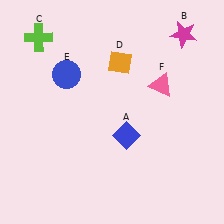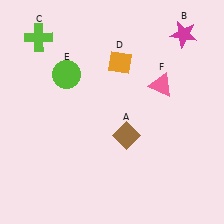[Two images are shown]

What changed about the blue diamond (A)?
In Image 1, A is blue. In Image 2, it changed to brown.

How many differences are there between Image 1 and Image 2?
There are 2 differences between the two images.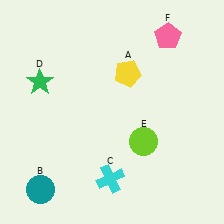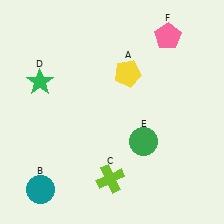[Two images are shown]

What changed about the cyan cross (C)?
In Image 1, C is cyan. In Image 2, it changed to lime.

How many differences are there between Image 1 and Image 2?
There are 2 differences between the two images.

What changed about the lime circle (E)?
In Image 1, E is lime. In Image 2, it changed to green.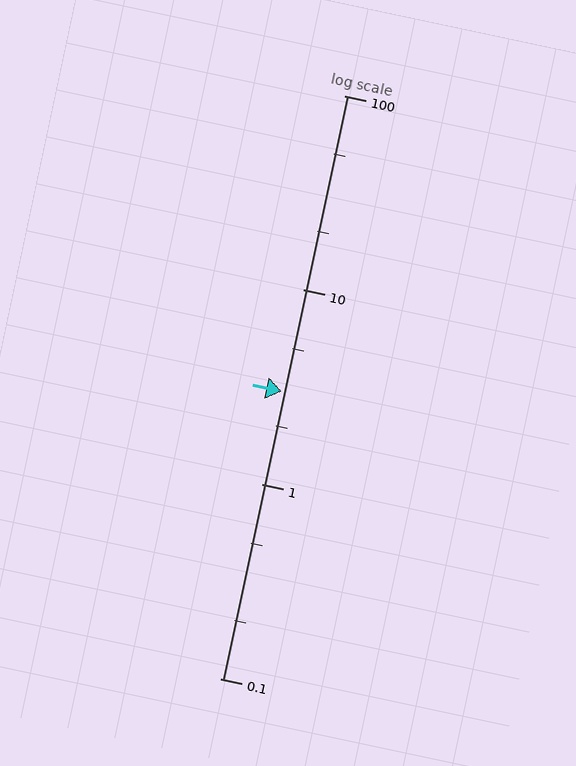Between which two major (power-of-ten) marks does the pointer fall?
The pointer is between 1 and 10.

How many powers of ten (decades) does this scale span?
The scale spans 3 decades, from 0.1 to 100.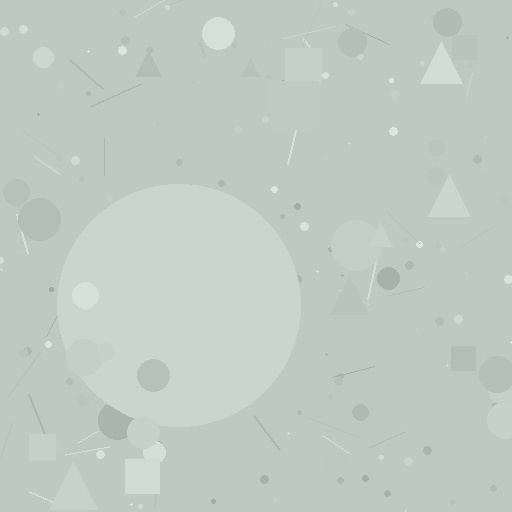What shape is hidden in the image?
A circle is hidden in the image.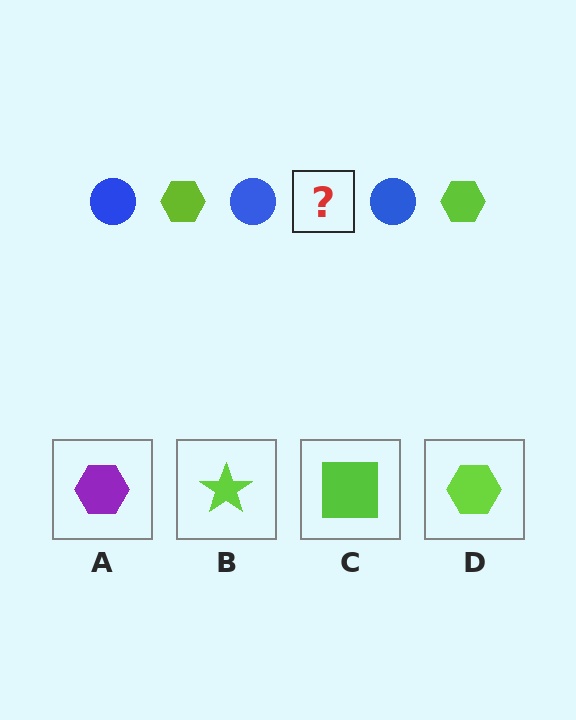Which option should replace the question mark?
Option D.